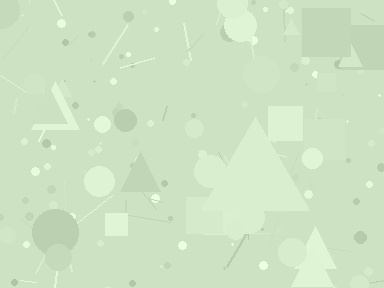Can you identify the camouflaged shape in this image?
The camouflaged shape is a triangle.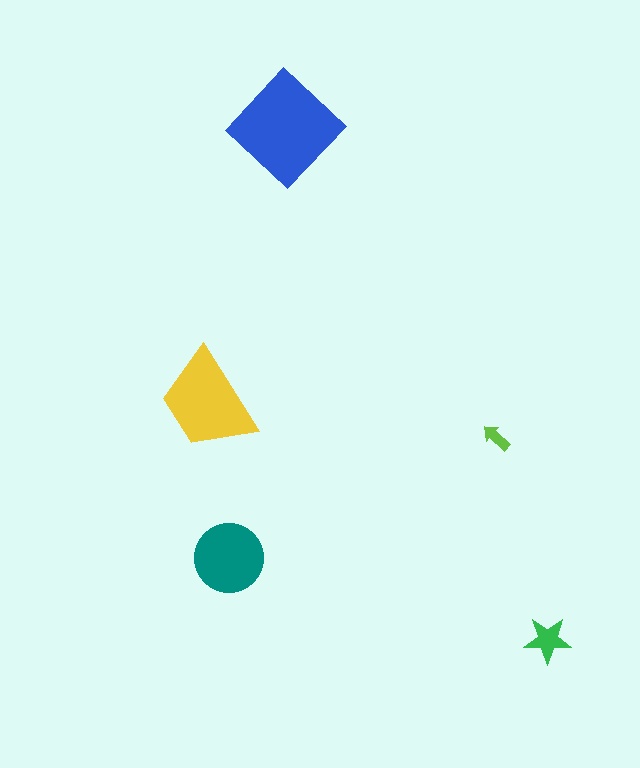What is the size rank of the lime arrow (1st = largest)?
5th.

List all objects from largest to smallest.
The blue diamond, the yellow trapezoid, the teal circle, the green star, the lime arrow.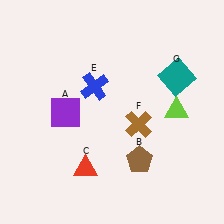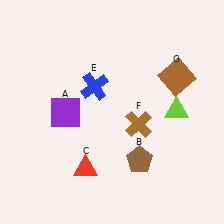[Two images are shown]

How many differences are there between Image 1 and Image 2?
There is 1 difference between the two images.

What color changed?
The square (G) changed from teal in Image 1 to brown in Image 2.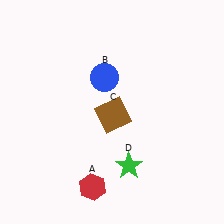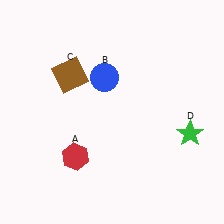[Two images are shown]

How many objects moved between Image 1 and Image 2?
3 objects moved between the two images.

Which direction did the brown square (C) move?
The brown square (C) moved left.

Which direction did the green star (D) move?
The green star (D) moved right.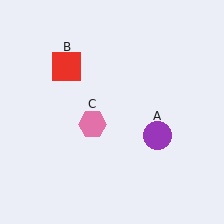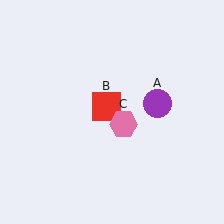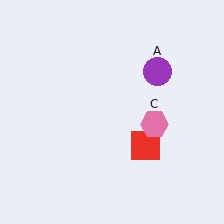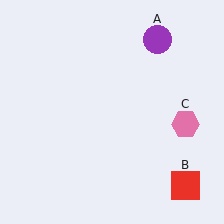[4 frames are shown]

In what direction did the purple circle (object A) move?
The purple circle (object A) moved up.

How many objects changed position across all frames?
3 objects changed position: purple circle (object A), red square (object B), pink hexagon (object C).